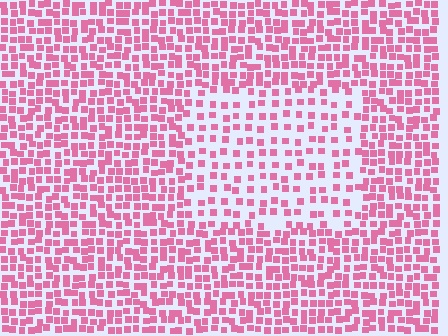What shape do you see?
I see a rectangle.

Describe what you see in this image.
The image contains small pink elements arranged at two different densities. A rectangle-shaped region is visible where the elements are less densely packed than the surrounding area.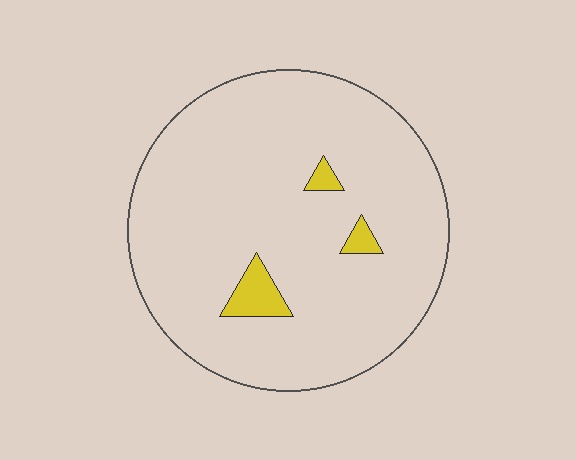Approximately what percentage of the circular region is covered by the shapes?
Approximately 5%.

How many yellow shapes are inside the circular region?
3.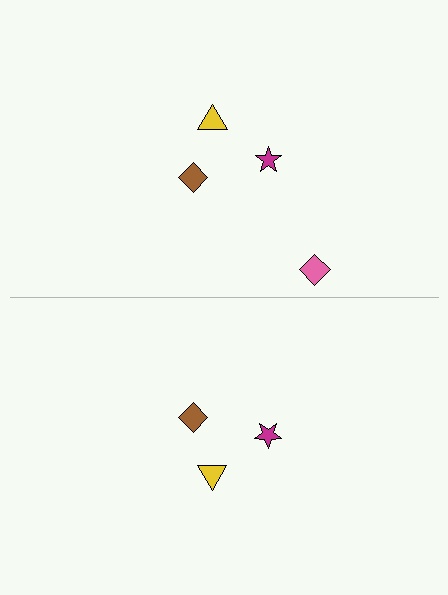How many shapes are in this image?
There are 7 shapes in this image.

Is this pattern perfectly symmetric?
No, the pattern is not perfectly symmetric. A pink diamond is missing from the bottom side.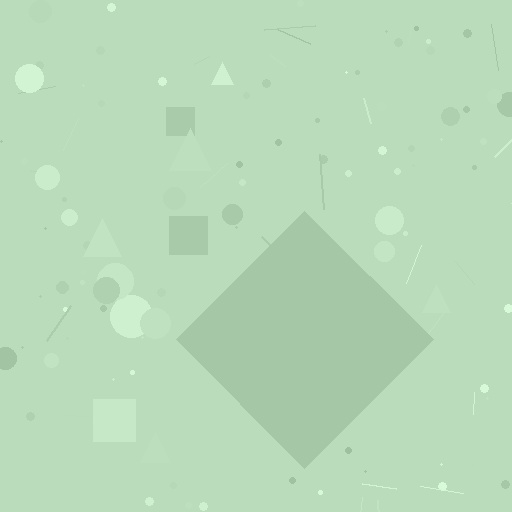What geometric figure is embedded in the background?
A diamond is embedded in the background.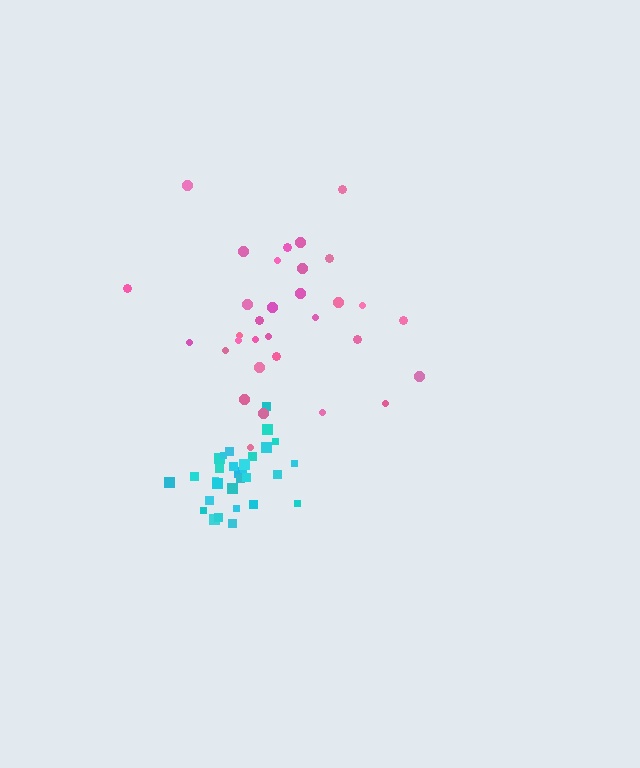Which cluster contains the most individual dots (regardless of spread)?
Pink (32).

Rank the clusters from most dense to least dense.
cyan, pink.